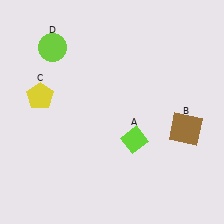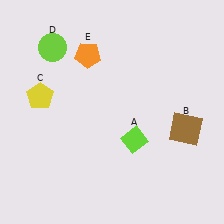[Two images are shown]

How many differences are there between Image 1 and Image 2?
There is 1 difference between the two images.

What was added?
An orange pentagon (E) was added in Image 2.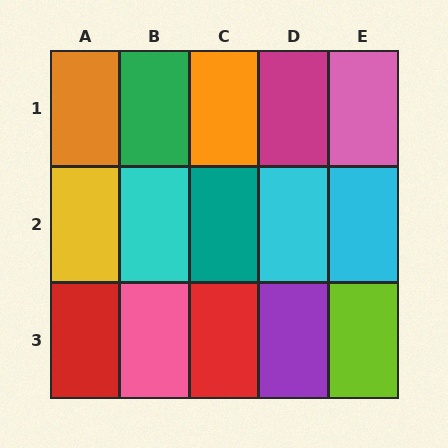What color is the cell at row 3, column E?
Lime.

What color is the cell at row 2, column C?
Teal.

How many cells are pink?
2 cells are pink.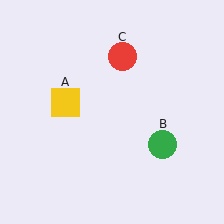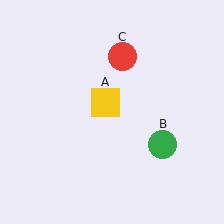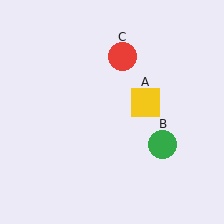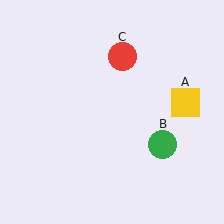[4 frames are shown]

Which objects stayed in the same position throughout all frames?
Green circle (object B) and red circle (object C) remained stationary.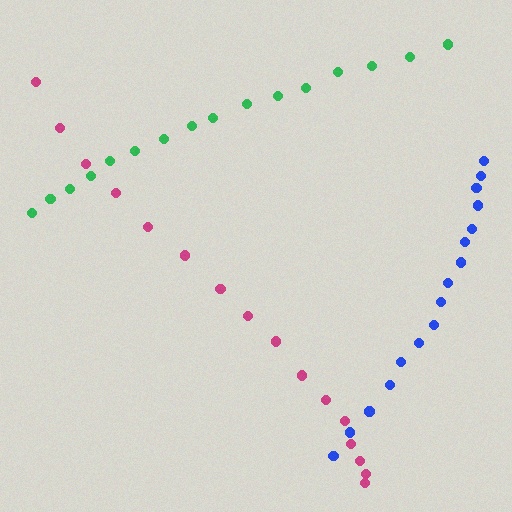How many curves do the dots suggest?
There are 3 distinct paths.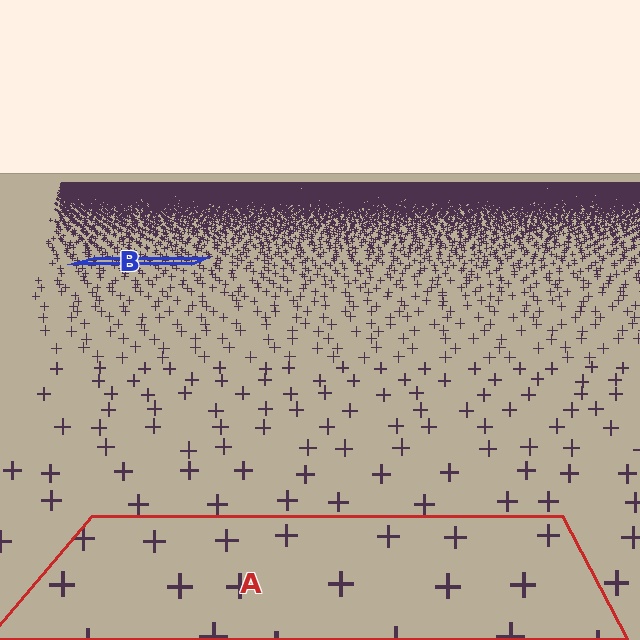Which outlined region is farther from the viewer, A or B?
Region B is farther from the viewer — the texture elements inside it appear smaller and more densely packed.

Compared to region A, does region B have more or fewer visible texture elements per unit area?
Region B has more texture elements per unit area — they are packed more densely because it is farther away.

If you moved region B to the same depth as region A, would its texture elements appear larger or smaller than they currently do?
They would appear larger. At a closer depth, the same texture elements are projected at a bigger on-screen size.